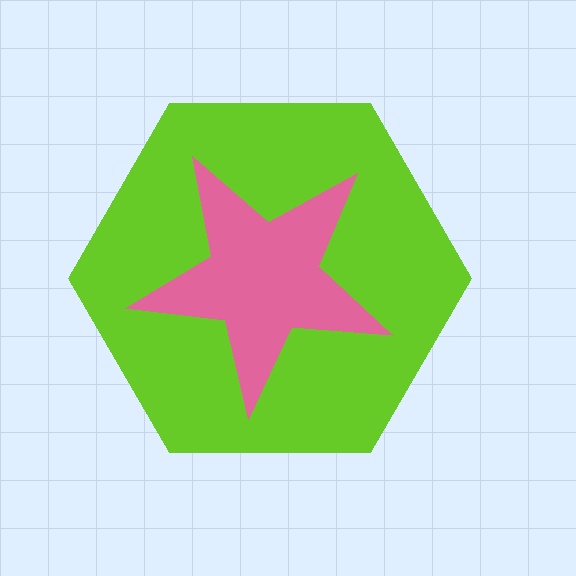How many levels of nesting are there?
2.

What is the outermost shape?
The lime hexagon.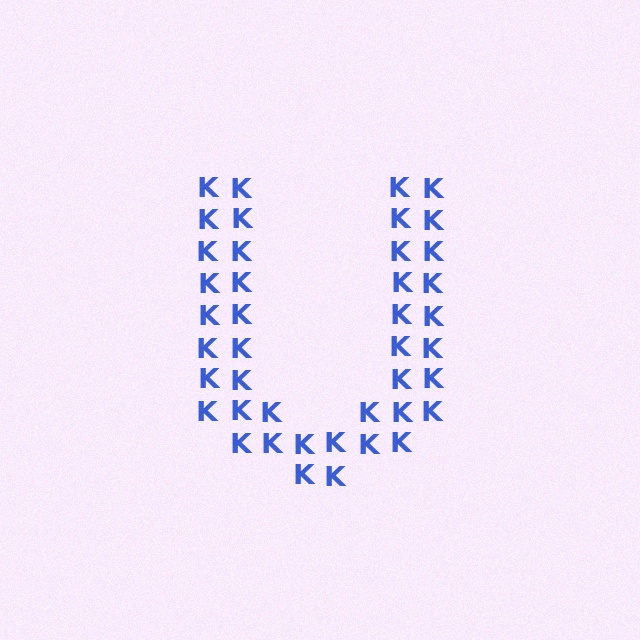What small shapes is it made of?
It is made of small letter K's.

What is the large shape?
The large shape is the letter U.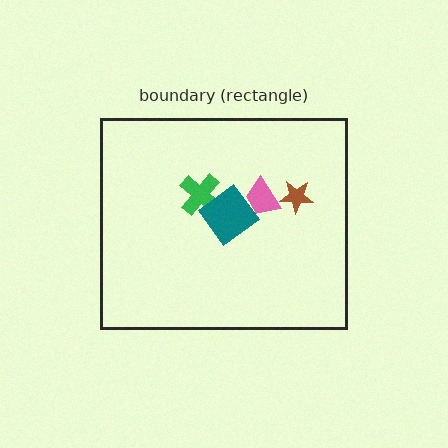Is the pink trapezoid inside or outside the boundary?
Inside.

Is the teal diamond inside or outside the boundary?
Inside.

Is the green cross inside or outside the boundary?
Inside.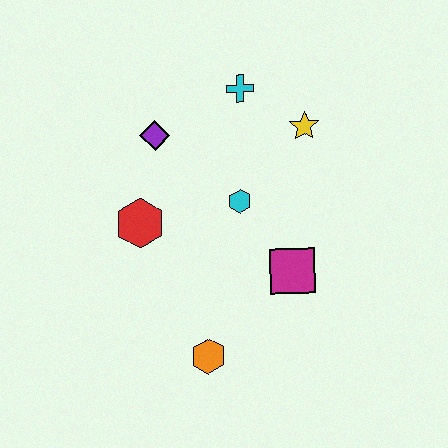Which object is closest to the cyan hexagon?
The magenta square is closest to the cyan hexagon.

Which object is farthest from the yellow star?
The orange hexagon is farthest from the yellow star.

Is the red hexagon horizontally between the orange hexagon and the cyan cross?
No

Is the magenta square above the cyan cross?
No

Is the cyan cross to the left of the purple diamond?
No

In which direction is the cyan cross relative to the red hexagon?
The cyan cross is above the red hexagon.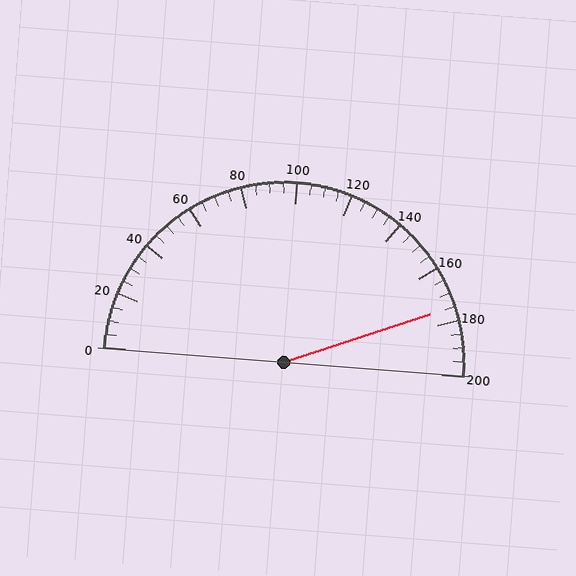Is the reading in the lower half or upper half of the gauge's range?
The reading is in the upper half of the range (0 to 200).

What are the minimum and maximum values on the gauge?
The gauge ranges from 0 to 200.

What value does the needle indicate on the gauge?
The needle indicates approximately 175.